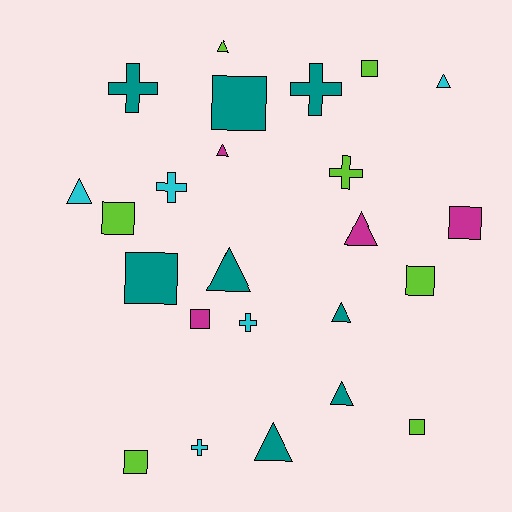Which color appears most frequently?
Teal, with 8 objects.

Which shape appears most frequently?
Triangle, with 9 objects.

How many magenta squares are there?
There are 2 magenta squares.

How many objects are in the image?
There are 24 objects.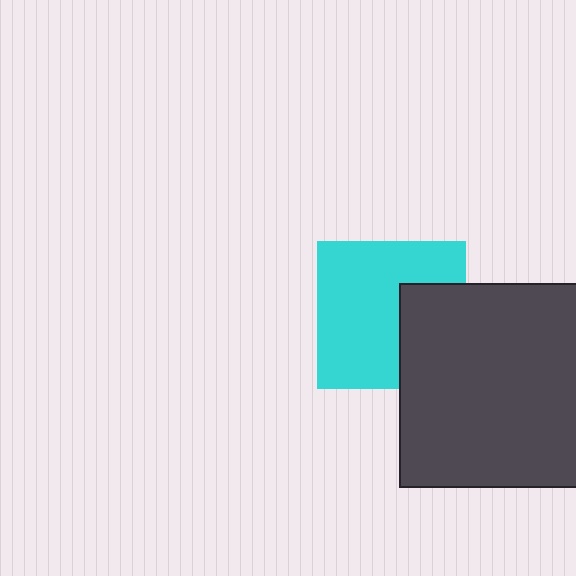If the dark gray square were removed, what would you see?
You would see the complete cyan square.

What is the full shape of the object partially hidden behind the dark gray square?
The partially hidden object is a cyan square.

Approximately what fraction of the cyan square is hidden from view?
Roughly 32% of the cyan square is hidden behind the dark gray square.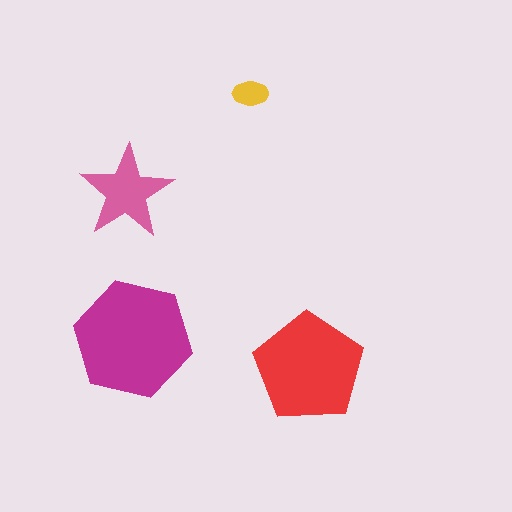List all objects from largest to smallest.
The magenta hexagon, the red pentagon, the pink star, the yellow ellipse.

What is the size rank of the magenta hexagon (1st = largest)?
1st.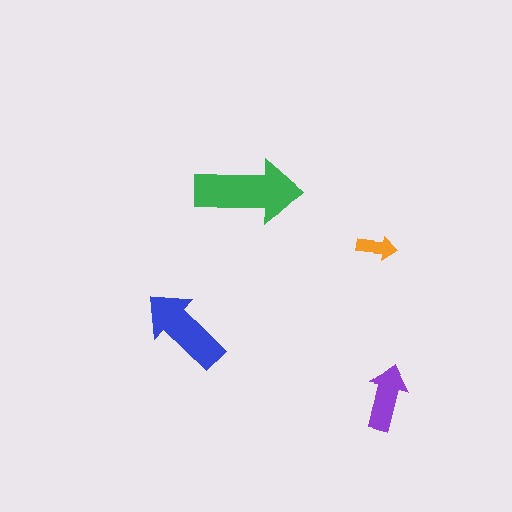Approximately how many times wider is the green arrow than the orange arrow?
About 2.5 times wider.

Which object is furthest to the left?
The blue arrow is leftmost.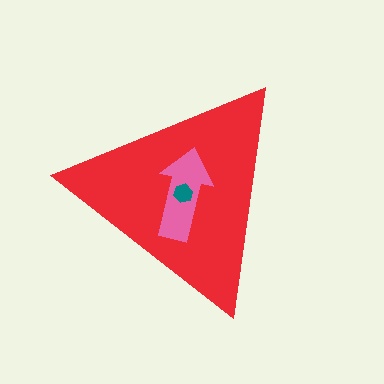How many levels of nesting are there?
3.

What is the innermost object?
The teal hexagon.